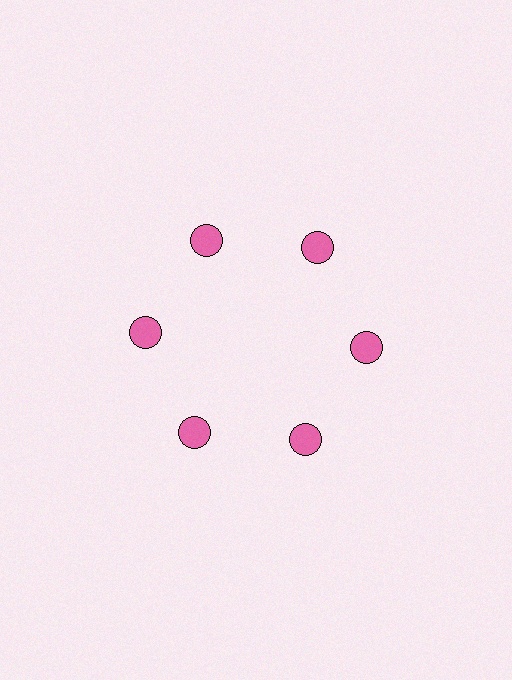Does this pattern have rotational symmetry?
Yes, this pattern has 6-fold rotational symmetry. It looks the same after rotating 60 degrees around the center.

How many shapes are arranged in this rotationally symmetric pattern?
There are 6 shapes, arranged in 6 groups of 1.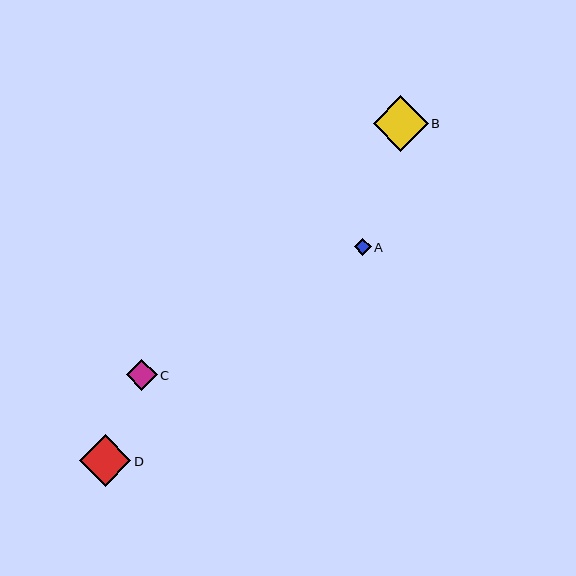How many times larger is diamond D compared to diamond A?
Diamond D is approximately 3.1 times the size of diamond A.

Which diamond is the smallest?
Diamond A is the smallest with a size of approximately 17 pixels.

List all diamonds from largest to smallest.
From largest to smallest: B, D, C, A.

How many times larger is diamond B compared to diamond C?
Diamond B is approximately 1.8 times the size of diamond C.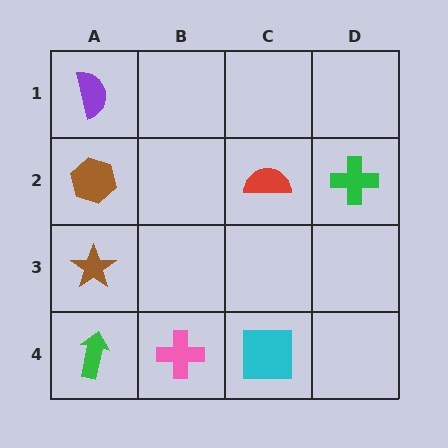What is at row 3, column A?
A brown star.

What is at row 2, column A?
A brown hexagon.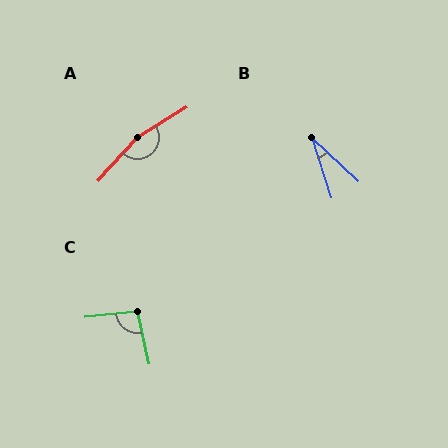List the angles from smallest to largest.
B (29°), C (96°), A (164°).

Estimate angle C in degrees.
Approximately 96 degrees.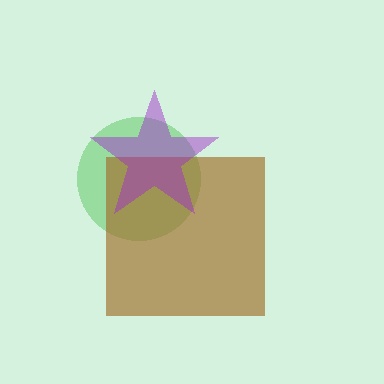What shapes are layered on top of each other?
The layered shapes are: a green circle, a brown square, a purple star.